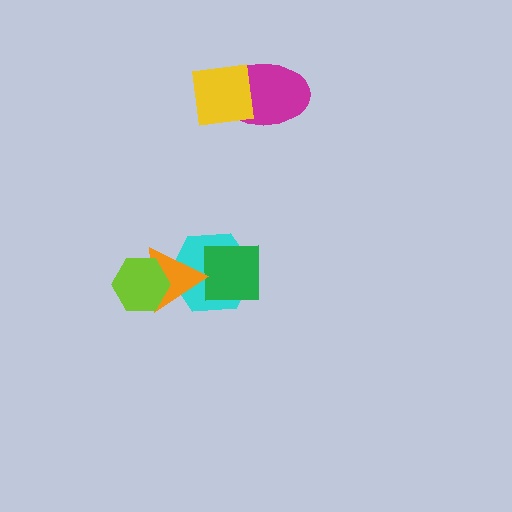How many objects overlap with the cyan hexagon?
2 objects overlap with the cyan hexagon.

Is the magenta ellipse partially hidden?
Yes, it is partially covered by another shape.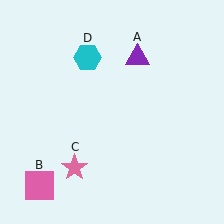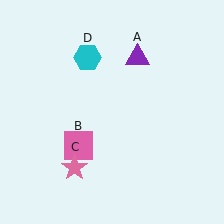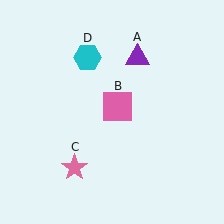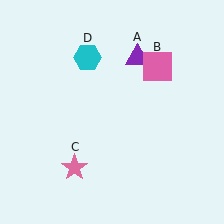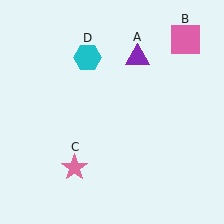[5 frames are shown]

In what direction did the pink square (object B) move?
The pink square (object B) moved up and to the right.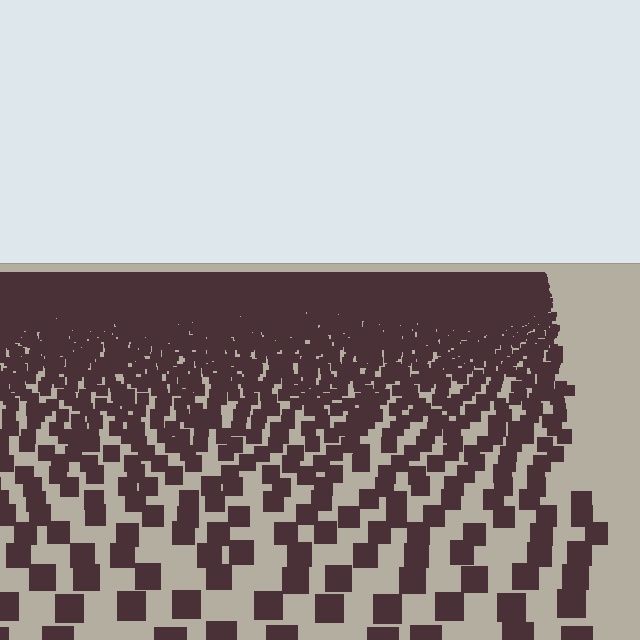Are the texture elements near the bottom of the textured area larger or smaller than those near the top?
Larger. Near the bottom, elements are closer to the viewer and appear at a bigger on-screen size.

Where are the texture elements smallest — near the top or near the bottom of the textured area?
Near the top.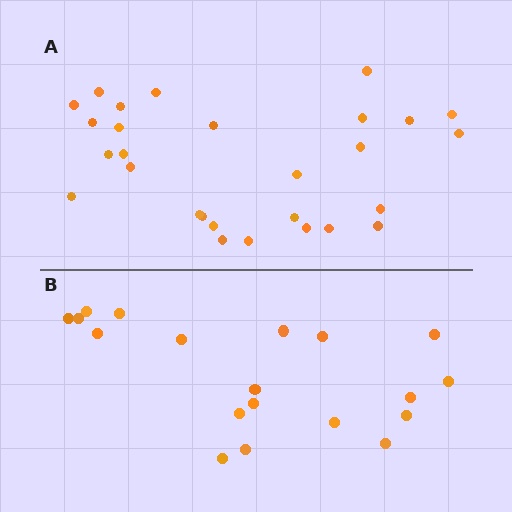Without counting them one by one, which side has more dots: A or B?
Region A (the top region) has more dots.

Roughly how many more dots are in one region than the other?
Region A has roughly 8 or so more dots than region B.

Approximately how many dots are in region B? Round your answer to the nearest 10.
About 20 dots. (The exact count is 19, which rounds to 20.)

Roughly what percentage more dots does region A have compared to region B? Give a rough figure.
About 45% more.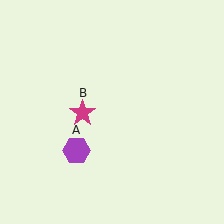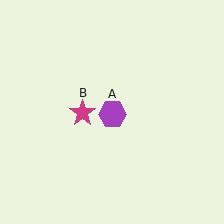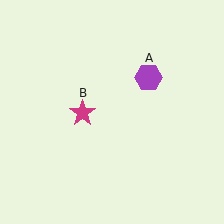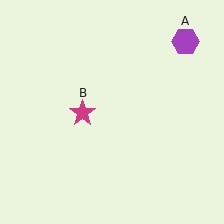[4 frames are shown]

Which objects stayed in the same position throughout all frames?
Magenta star (object B) remained stationary.